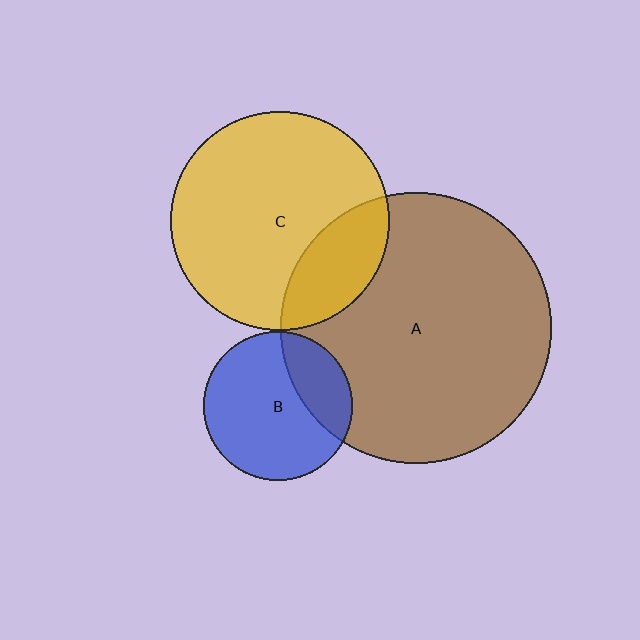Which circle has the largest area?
Circle A (brown).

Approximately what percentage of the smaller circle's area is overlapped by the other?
Approximately 20%.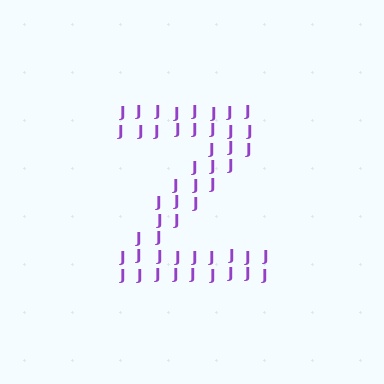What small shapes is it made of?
It is made of small letter J's.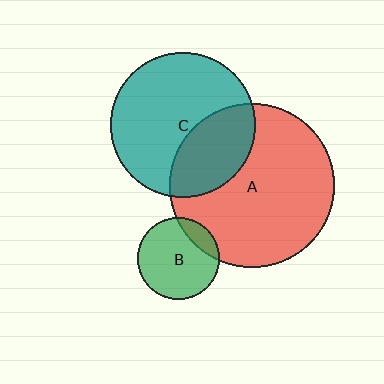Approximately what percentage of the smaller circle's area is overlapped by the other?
Approximately 15%.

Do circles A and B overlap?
Yes.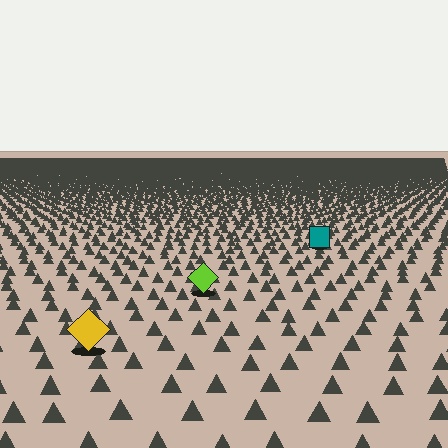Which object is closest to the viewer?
The yellow diamond is closest. The texture marks near it are larger and more spread out.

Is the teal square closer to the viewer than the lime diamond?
No. The lime diamond is closer — you can tell from the texture gradient: the ground texture is coarser near it.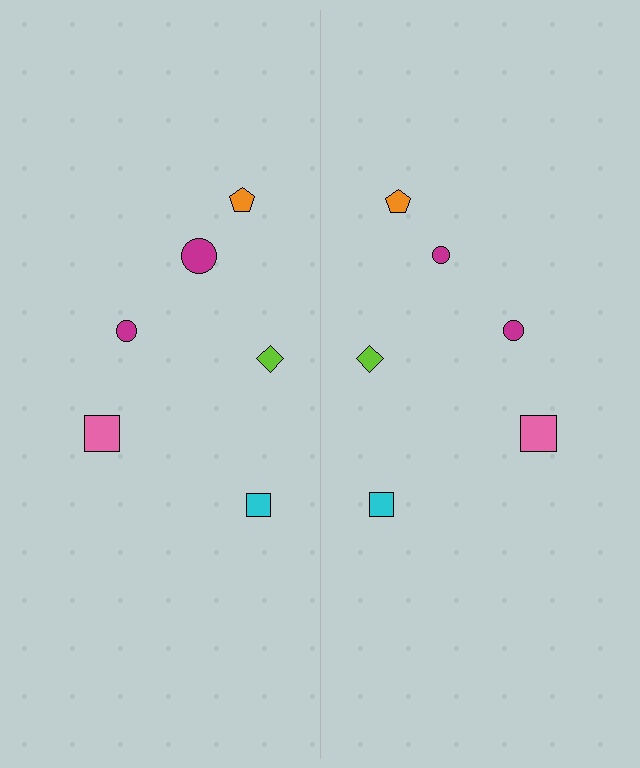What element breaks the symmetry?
The magenta circle on the right side has a different size than its mirror counterpart.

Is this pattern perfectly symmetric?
No, the pattern is not perfectly symmetric. The magenta circle on the right side has a different size than its mirror counterpart.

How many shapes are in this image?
There are 12 shapes in this image.